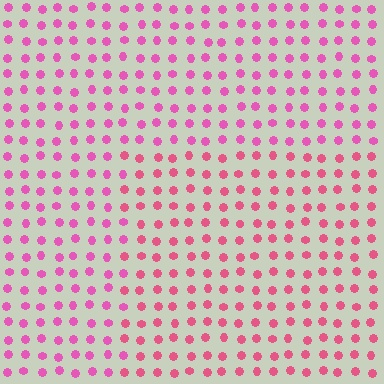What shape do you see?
I see a rectangle.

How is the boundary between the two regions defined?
The boundary is defined purely by a slight shift in hue (about 21 degrees). Spacing, size, and orientation are identical on both sides.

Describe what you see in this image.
The image is filled with small pink elements in a uniform arrangement. A rectangle-shaped region is visible where the elements are tinted to a slightly different hue, forming a subtle color boundary.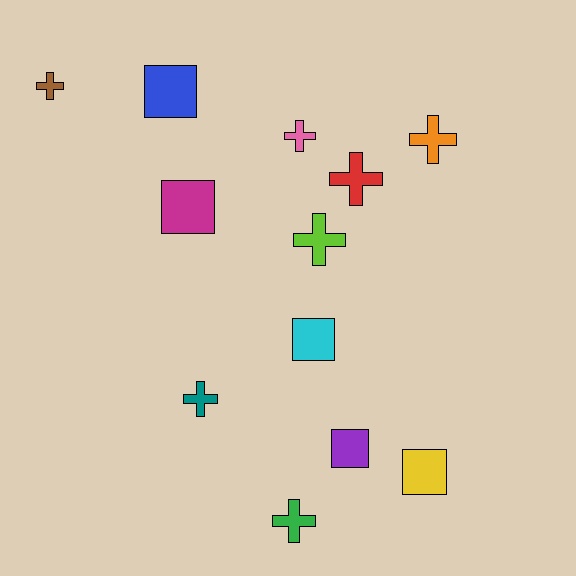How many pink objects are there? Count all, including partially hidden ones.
There is 1 pink object.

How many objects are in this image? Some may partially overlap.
There are 12 objects.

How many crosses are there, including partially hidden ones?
There are 7 crosses.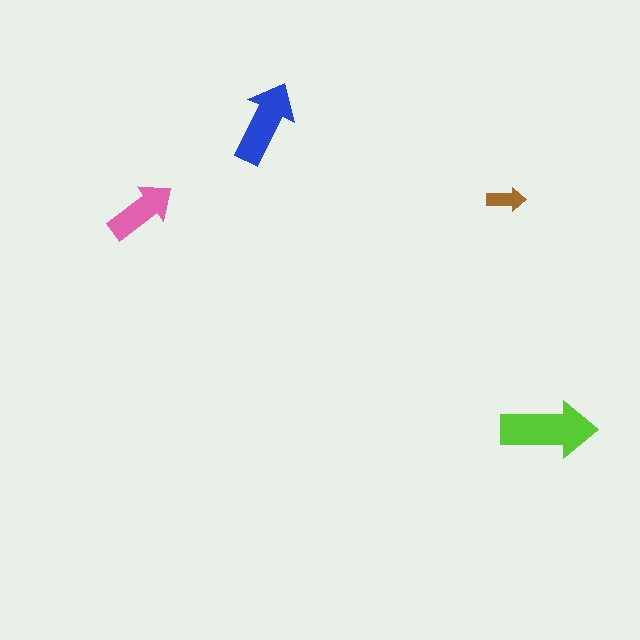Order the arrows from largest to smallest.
the lime one, the blue one, the pink one, the brown one.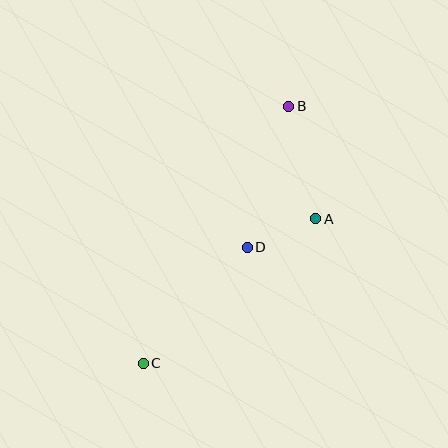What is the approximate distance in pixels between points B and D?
The distance between B and D is approximately 147 pixels.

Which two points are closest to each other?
Points A and D are closest to each other.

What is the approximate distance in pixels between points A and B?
The distance between A and B is approximately 116 pixels.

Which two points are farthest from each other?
Points B and C are farthest from each other.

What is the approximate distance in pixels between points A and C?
The distance between A and C is approximately 225 pixels.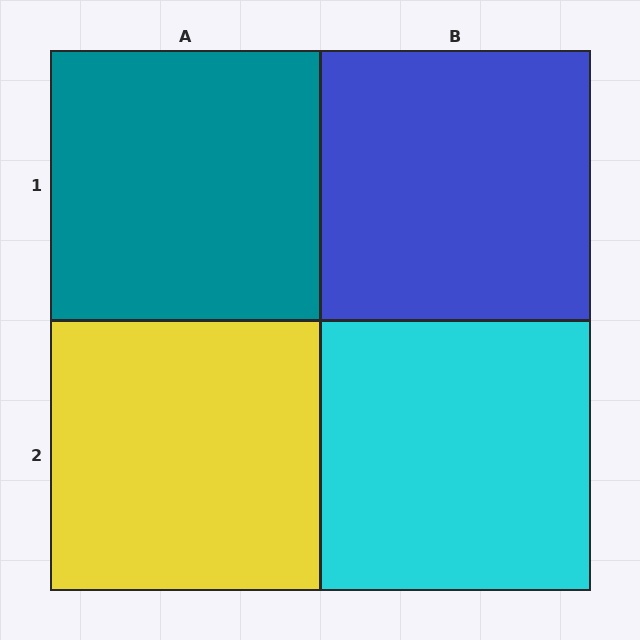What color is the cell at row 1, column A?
Teal.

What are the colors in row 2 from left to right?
Yellow, cyan.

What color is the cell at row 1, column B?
Blue.